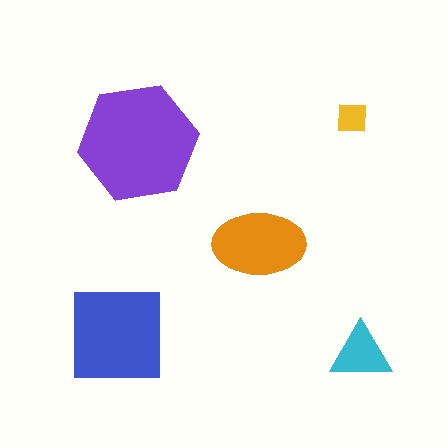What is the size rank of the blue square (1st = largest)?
2nd.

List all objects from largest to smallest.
The purple hexagon, the blue square, the orange ellipse, the cyan triangle, the yellow square.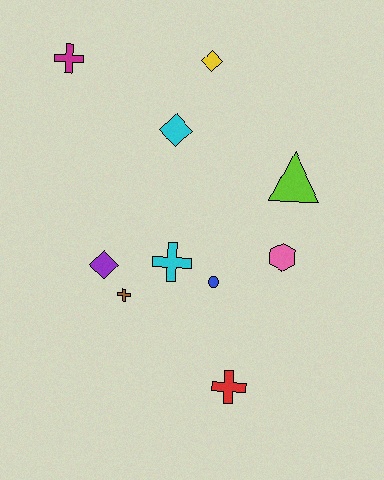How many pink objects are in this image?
There is 1 pink object.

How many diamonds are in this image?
There are 3 diamonds.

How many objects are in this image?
There are 10 objects.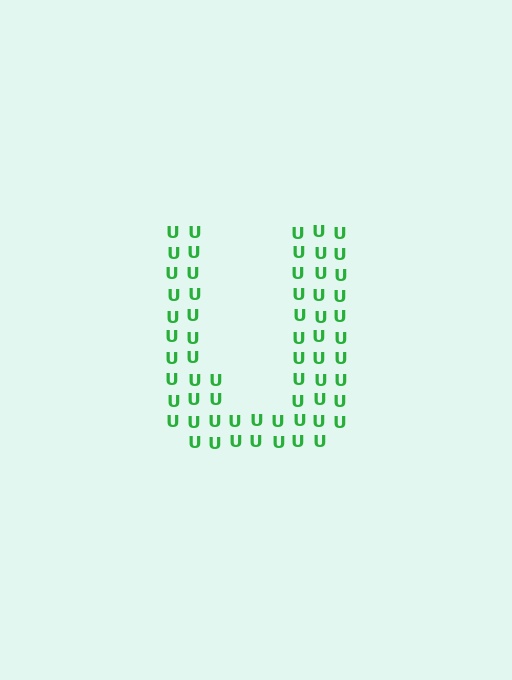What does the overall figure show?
The overall figure shows the letter U.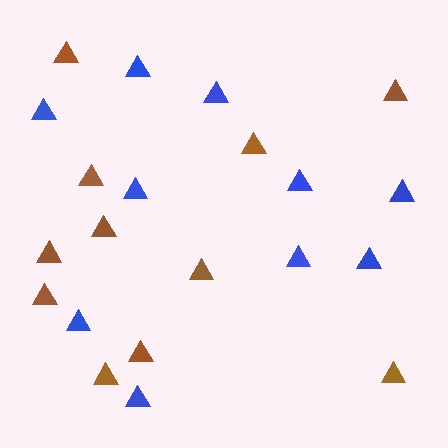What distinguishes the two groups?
There are 2 groups: one group of brown triangles (11) and one group of blue triangles (10).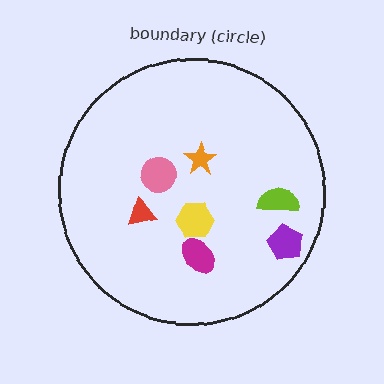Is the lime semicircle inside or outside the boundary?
Inside.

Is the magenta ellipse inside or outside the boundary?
Inside.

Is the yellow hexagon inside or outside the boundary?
Inside.